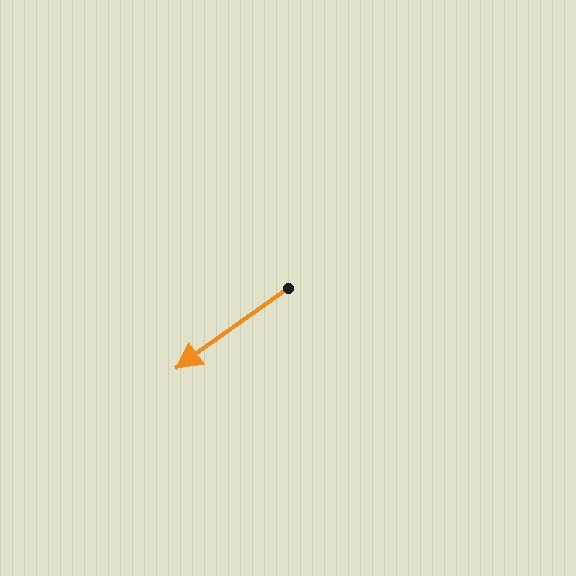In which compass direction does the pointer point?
Southwest.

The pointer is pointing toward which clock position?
Roughly 8 o'clock.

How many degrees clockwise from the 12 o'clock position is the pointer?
Approximately 234 degrees.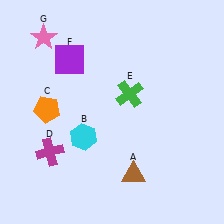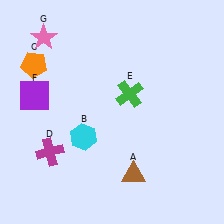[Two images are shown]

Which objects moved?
The objects that moved are: the orange pentagon (C), the purple square (F).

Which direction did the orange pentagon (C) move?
The orange pentagon (C) moved up.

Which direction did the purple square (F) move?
The purple square (F) moved down.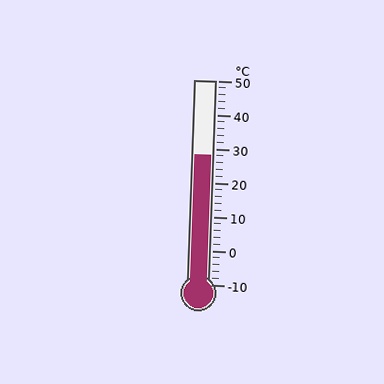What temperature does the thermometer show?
The thermometer shows approximately 28°C.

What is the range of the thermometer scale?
The thermometer scale ranges from -10°C to 50°C.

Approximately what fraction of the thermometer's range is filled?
The thermometer is filled to approximately 65% of its range.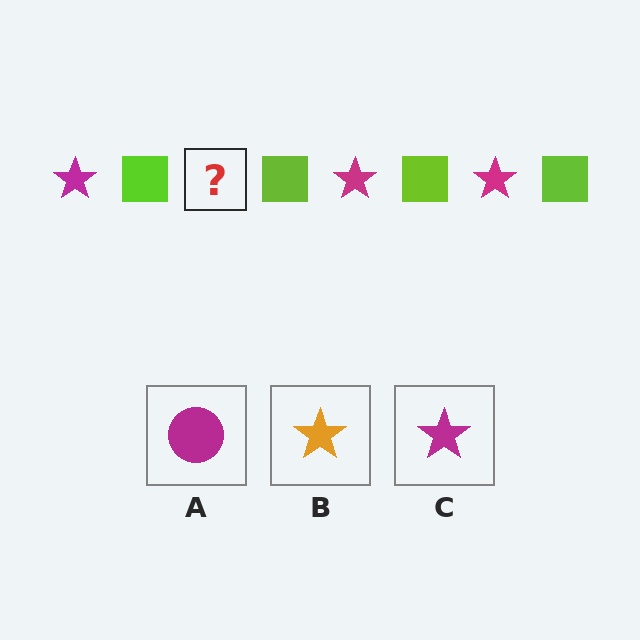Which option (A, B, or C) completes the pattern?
C.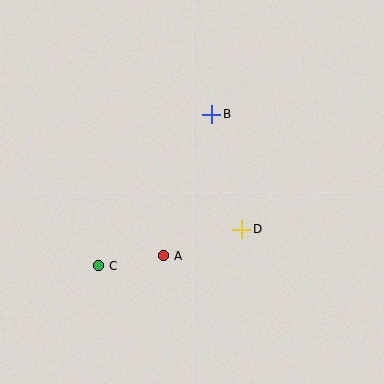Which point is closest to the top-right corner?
Point B is closest to the top-right corner.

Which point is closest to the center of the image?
Point D at (242, 229) is closest to the center.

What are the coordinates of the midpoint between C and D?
The midpoint between C and D is at (170, 247).